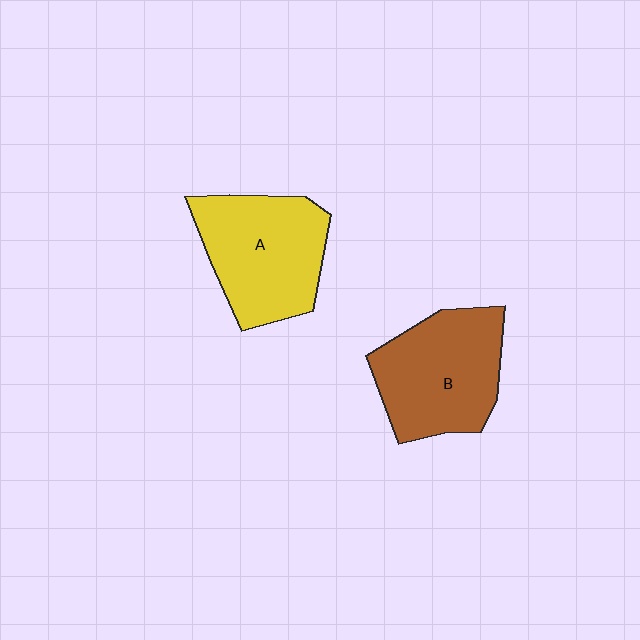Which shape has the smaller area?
Shape B (brown).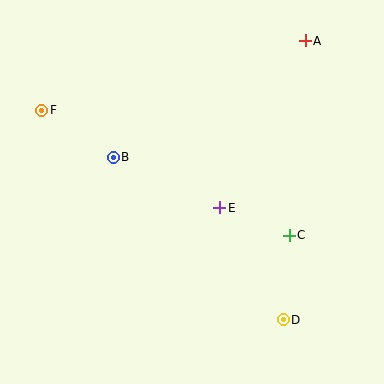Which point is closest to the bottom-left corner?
Point B is closest to the bottom-left corner.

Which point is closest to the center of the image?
Point E at (220, 208) is closest to the center.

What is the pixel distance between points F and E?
The distance between F and E is 203 pixels.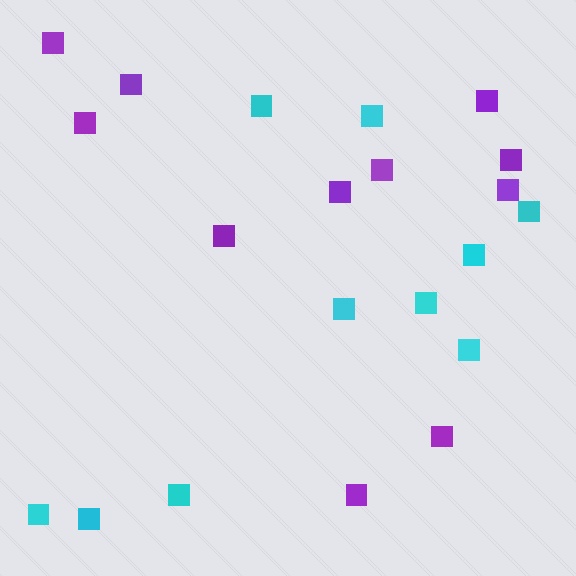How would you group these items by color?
There are 2 groups: one group of cyan squares (10) and one group of purple squares (11).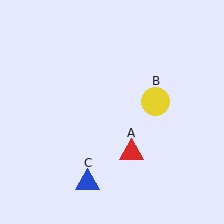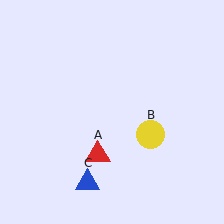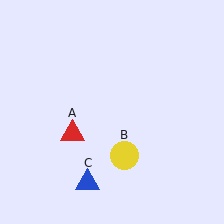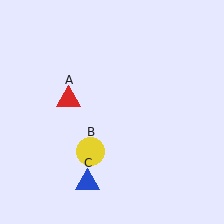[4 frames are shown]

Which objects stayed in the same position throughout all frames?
Blue triangle (object C) remained stationary.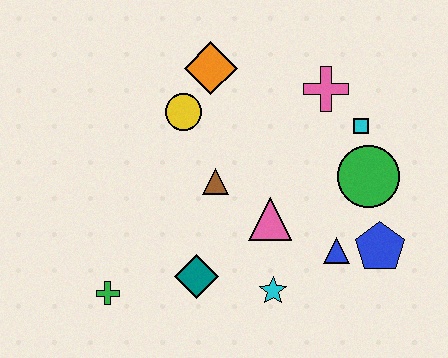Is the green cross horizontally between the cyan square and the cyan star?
No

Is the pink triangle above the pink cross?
No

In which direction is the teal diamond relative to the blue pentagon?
The teal diamond is to the left of the blue pentagon.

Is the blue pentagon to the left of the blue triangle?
No